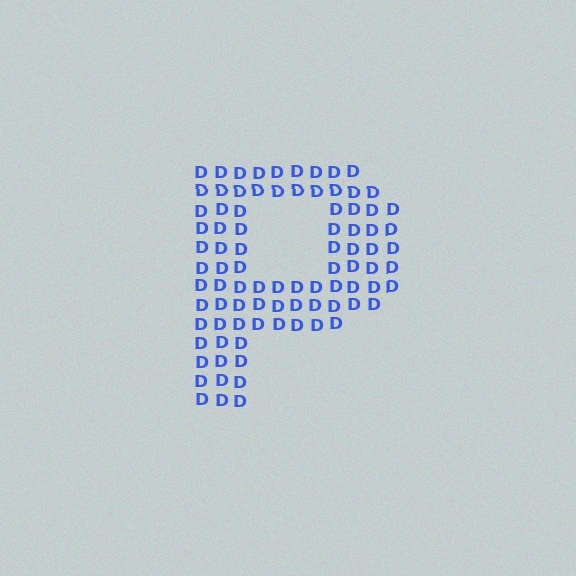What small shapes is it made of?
It is made of small letter D's.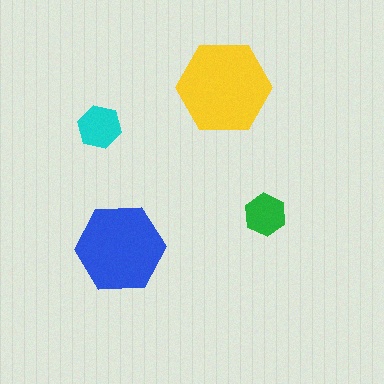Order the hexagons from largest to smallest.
the yellow one, the blue one, the cyan one, the green one.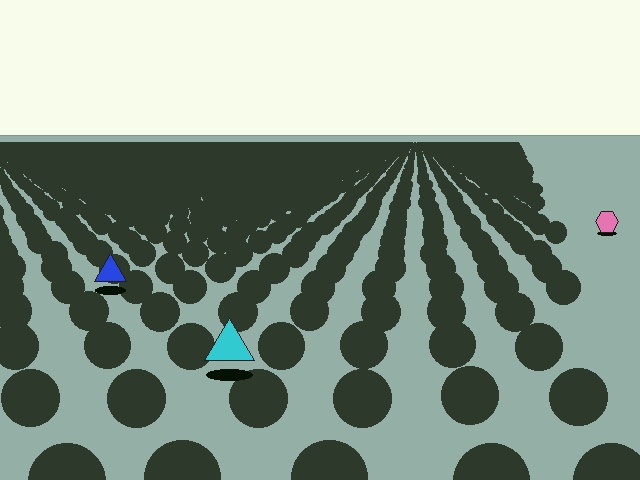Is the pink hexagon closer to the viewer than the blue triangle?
No. The blue triangle is closer — you can tell from the texture gradient: the ground texture is coarser near it.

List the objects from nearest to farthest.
From nearest to farthest: the cyan triangle, the blue triangle, the pink hexagon.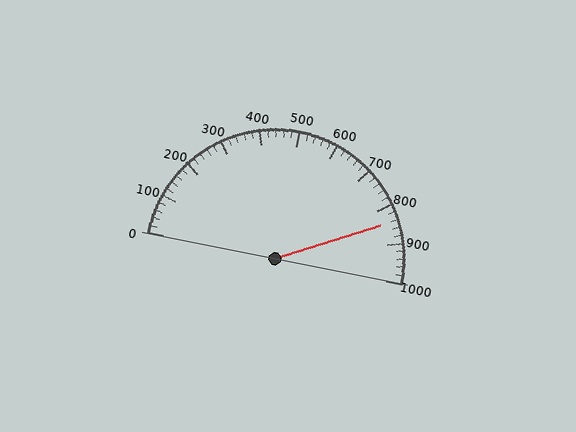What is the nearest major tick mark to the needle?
The nearest major tick mark is 800.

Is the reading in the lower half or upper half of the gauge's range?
The reading is in the upper half of the range (0 to 1000).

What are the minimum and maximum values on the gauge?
The gauge ranges from 0 to 1000.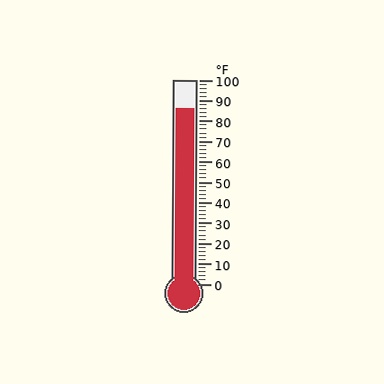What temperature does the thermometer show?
The thermometer shows approximately 86°F.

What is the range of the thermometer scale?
The thermometer scale ranges from 0°F to 100°F.